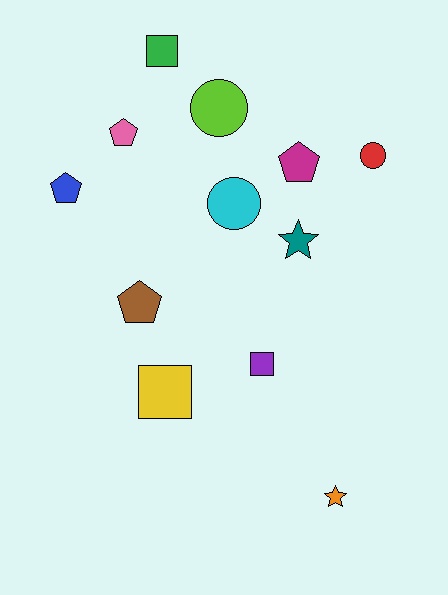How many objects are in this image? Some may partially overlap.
There are 12 objects.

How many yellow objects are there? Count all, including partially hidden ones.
There is 1 yellow object.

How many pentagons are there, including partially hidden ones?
There are 4 pentagons.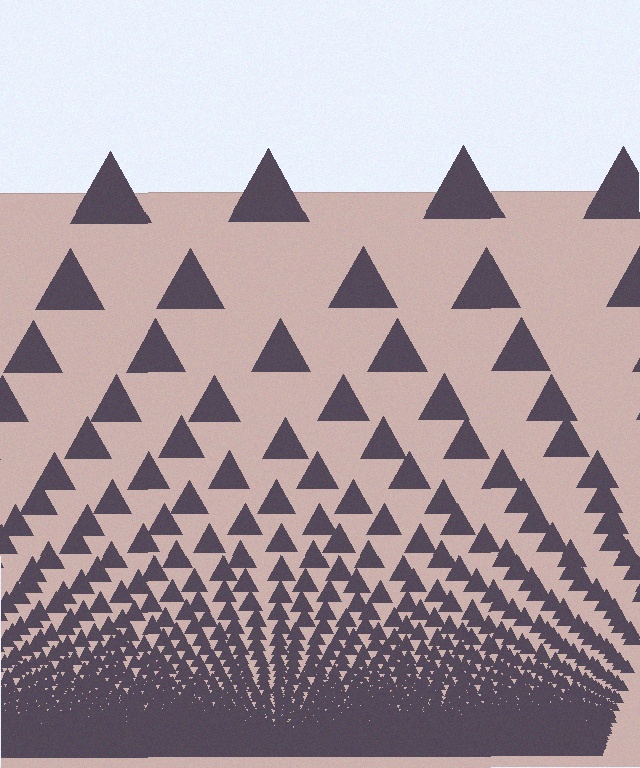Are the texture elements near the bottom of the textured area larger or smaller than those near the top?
Smaller. The gradient is inverted — elements near the bottom are smaller and denser.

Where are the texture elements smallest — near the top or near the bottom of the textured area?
Near the bottom.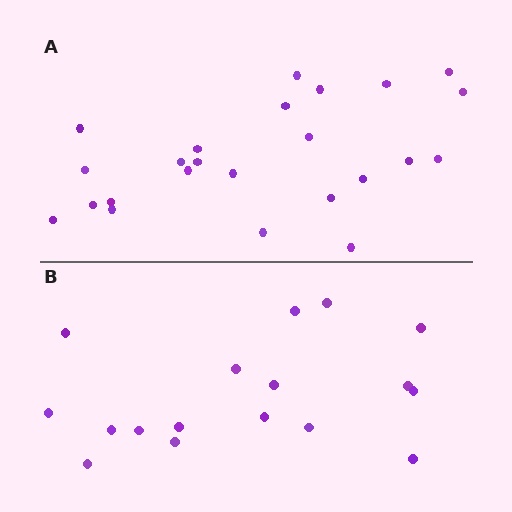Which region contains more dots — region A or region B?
Region A (the top region) has more dots.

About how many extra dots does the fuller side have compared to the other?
Region A has roughly 8 or so more dots than region B.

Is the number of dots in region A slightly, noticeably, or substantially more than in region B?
Region A has noticeably more, but not dramatically so. The ratio is roughly 1.4 to 1.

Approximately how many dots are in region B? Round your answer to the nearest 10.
About 20 dots. (The exact count is 17, which rounds to 20.)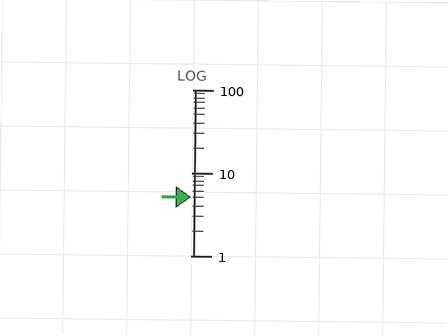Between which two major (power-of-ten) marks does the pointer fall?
The pointer is between 1 and 10.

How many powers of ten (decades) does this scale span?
The scale spans 2 decades, from 1 to 100.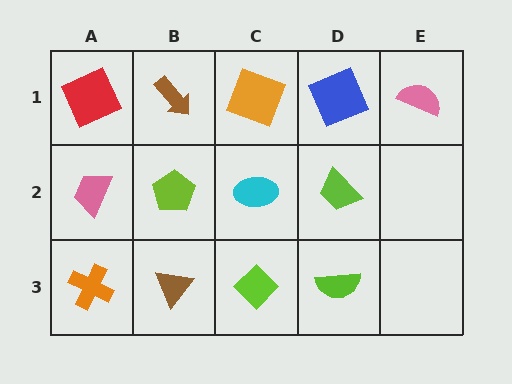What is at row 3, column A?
An orange cross.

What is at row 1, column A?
A red square.